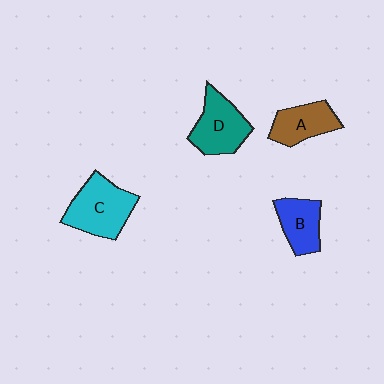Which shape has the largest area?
Shape C (cyan).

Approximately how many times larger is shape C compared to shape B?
Approximately 1.5 times.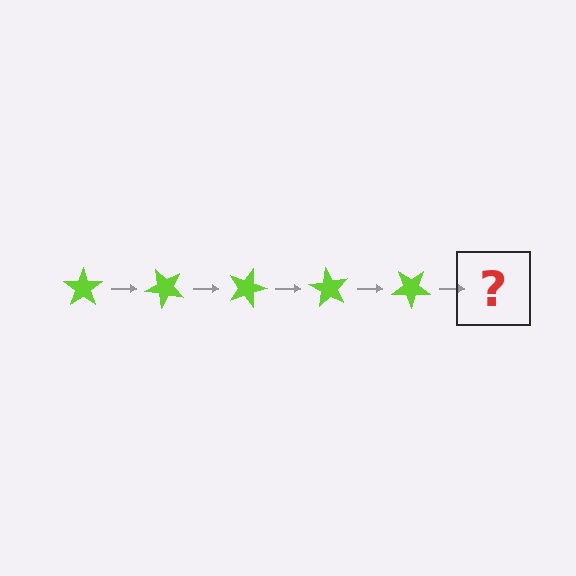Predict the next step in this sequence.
The next step is a lime star rotated 225 degrees.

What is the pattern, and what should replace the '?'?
The pattern is that the star rotates 45 degrees each step. The '?' should be a lime star rotated 225 degrees.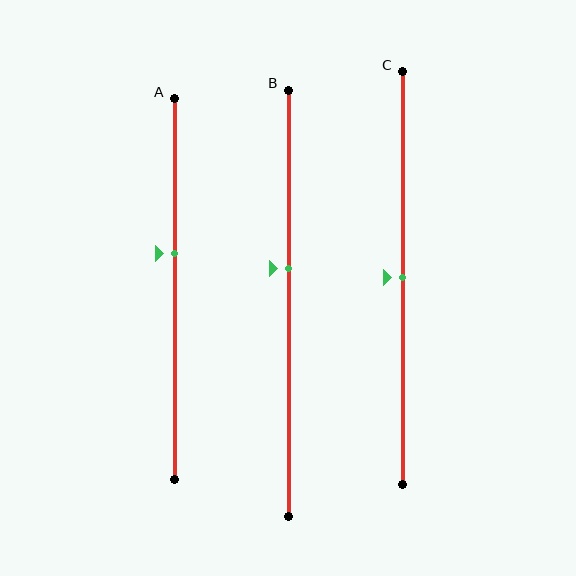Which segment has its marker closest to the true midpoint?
Segment C has its marker closest to the true midpoint.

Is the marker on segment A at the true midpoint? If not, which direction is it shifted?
No, the marker on segment A is shifted upward by about 9% of the segment length.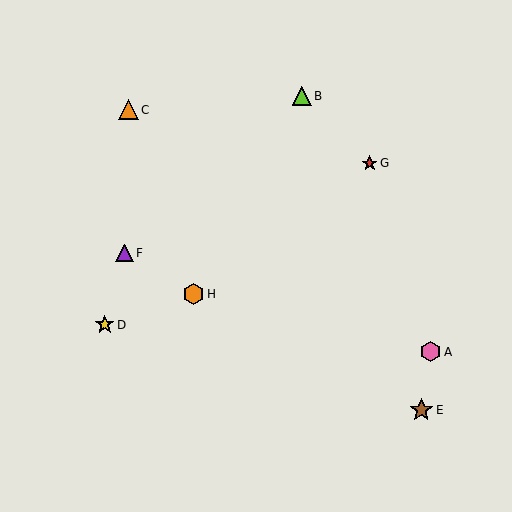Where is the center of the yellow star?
The center of the yellow star is at (105, 325).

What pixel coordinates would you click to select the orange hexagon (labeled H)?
Click at (194, 294) to select the orange hexagon H.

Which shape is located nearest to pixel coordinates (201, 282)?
The orange hexagon (labeled H) at (194, 294) is nearest to that location.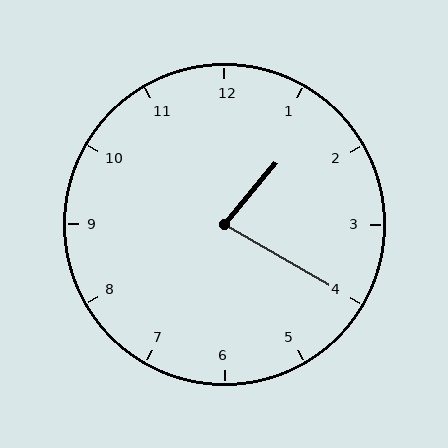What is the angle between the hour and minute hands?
Approximately 80 degrees.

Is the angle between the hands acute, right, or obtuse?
It is acute.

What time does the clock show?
1:20.